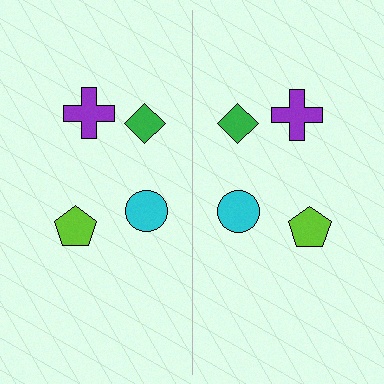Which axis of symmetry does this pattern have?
The pattern has a vertical axis of symmetry running through the center of the image.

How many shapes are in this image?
There are 8 shapes in this image.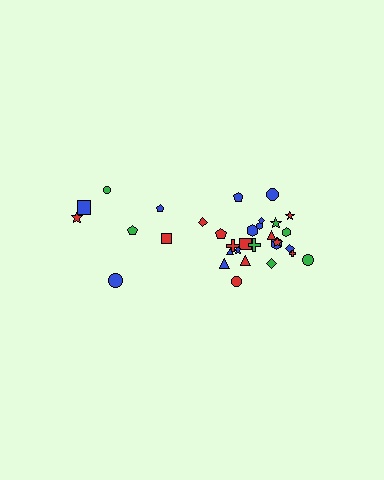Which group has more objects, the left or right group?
The right group.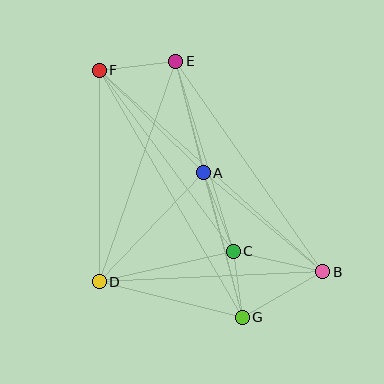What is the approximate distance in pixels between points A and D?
The distance between A and D is approximately 151 pixels.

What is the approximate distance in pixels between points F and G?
The distance between F and G is approximately 285 pixels.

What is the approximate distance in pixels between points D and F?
The distance between D and F is approximately 212 pixels.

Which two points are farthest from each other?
Points B and F are farthest from each other.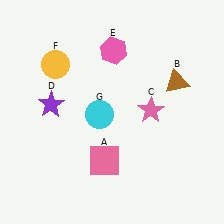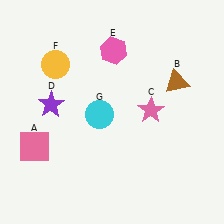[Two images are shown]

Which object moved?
The pink square (A) moved left.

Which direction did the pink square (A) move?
The pink square (A) moved left.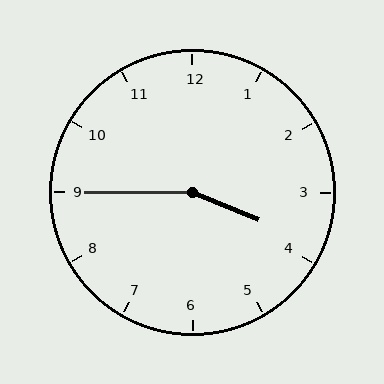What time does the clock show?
3:45.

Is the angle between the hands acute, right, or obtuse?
It is obtuse.